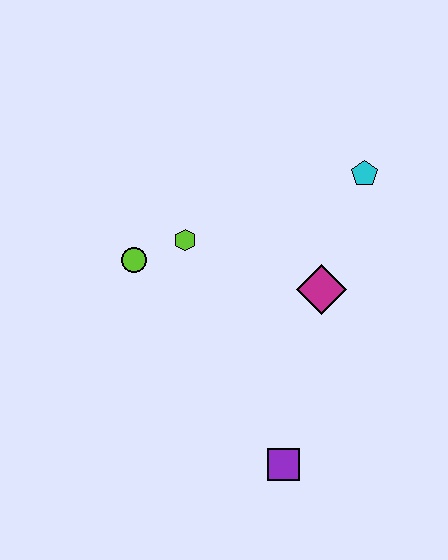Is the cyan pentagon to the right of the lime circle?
Yes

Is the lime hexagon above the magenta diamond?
Yes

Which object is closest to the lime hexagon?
The lime circle is closest to the lime hexagon.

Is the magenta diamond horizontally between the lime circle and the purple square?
No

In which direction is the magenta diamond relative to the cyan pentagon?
The magenta diamond is below the cyan pentagon.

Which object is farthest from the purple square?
The cyan pentagon is farthest from the purple square.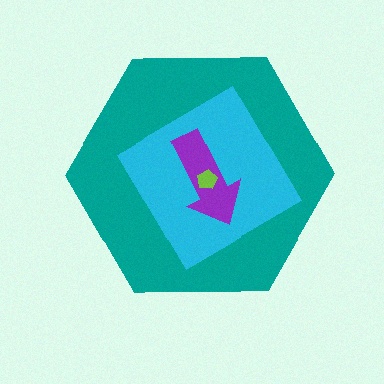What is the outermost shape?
The teal hexagon.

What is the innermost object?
The lime pentagon.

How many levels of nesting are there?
4.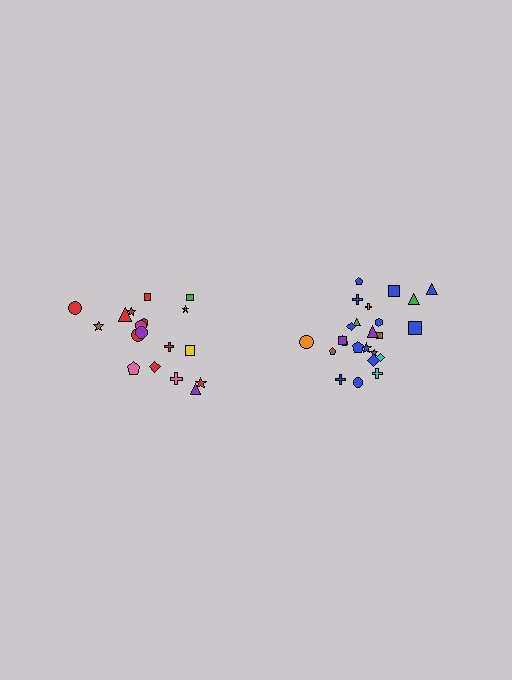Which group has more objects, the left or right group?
The right group.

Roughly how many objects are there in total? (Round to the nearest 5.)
Roughly 45 objects in total.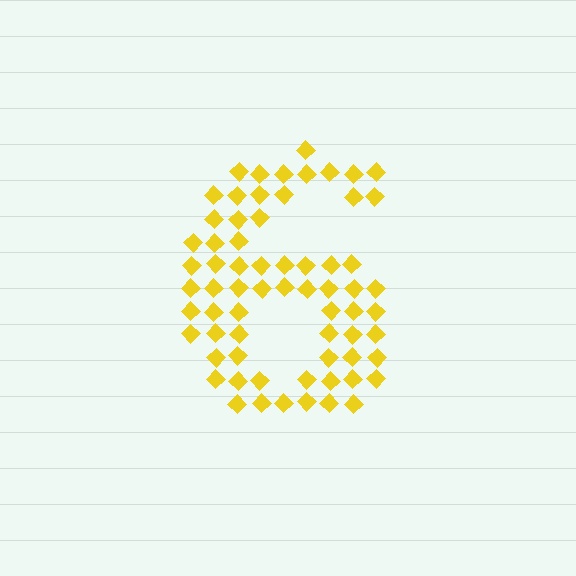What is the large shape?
The large shape is the digit 6.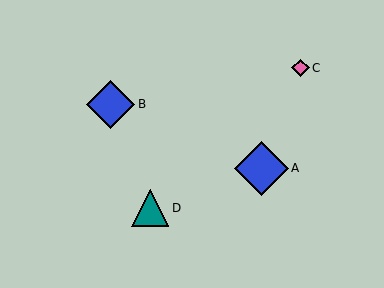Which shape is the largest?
The blue diamond (labeled A) is the largest.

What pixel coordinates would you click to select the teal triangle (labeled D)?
Click at (150, 208) to select the teal triangle D.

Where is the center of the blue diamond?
The center of the blue diamond is at (261, 168).